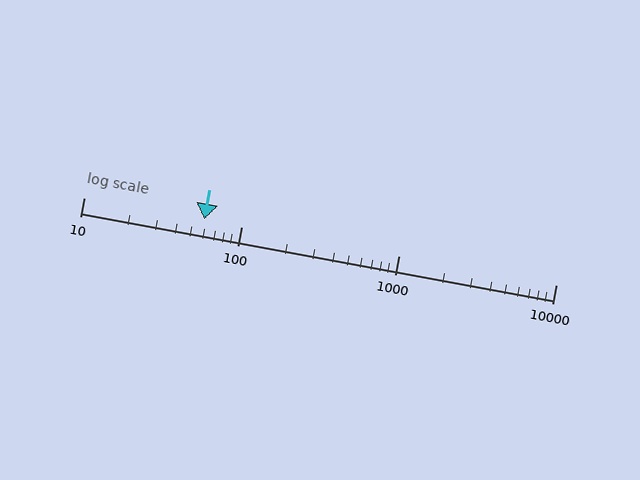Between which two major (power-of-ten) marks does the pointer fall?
The pointer is between 10 and 100.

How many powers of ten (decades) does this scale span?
The scale spans 3 decades, from 10 to 10000.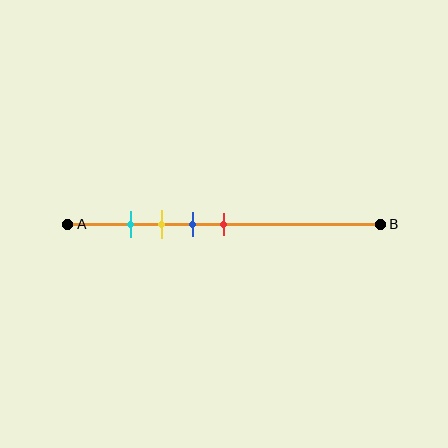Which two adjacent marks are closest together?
The cyan and yellow marks are the closest adjacent pair.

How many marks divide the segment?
There are 4 marks dividing the segment.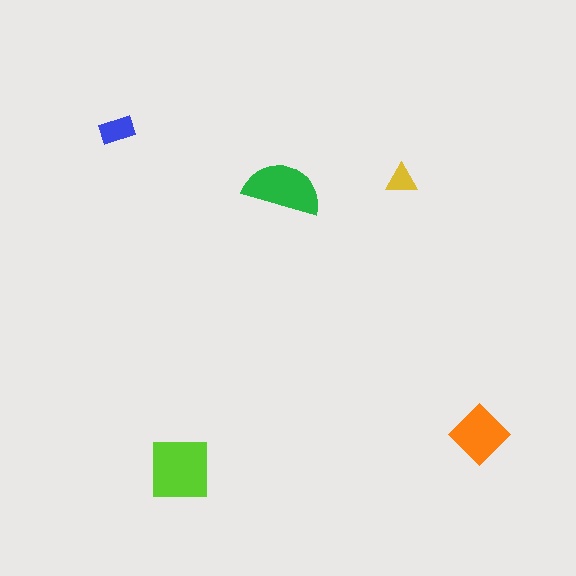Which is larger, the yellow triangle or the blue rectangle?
The blue rectangle.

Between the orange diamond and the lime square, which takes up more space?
The lime square.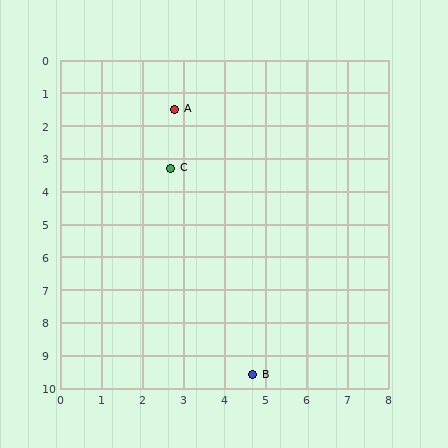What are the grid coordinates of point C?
Point C is at approximately (2.7, 3.3).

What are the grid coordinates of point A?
Point A is at approximately (2.8, 1.5).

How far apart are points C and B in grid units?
Points C and B are about 6.6 grid units apart.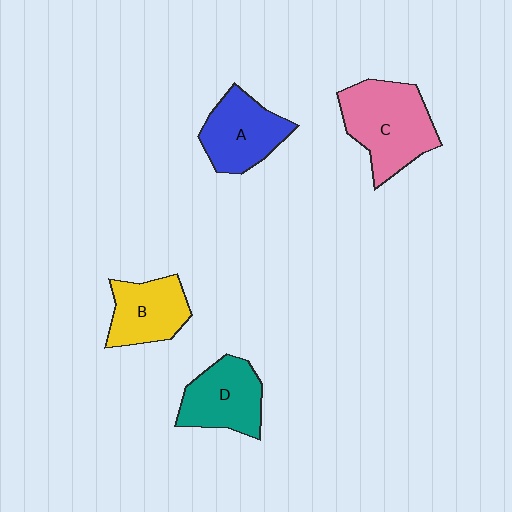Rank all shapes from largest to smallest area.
From largest to smallest: C (pink), D (teal), A (blue), B (yellow).